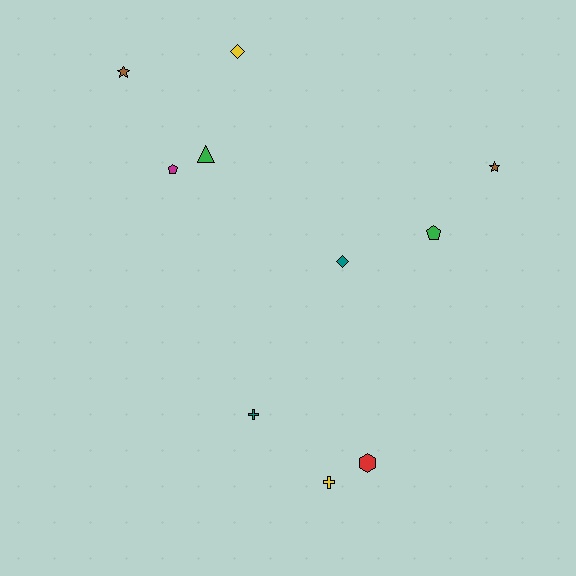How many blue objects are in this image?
There are no blue objects.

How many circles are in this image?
There are no circles.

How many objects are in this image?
There are 10 objects.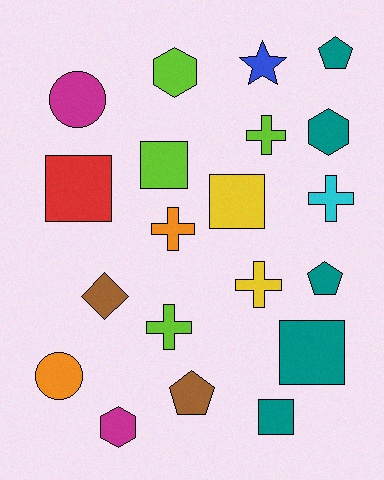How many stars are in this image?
There is 1 star.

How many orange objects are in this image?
There are 2 orange objects.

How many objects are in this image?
There are 20 objects.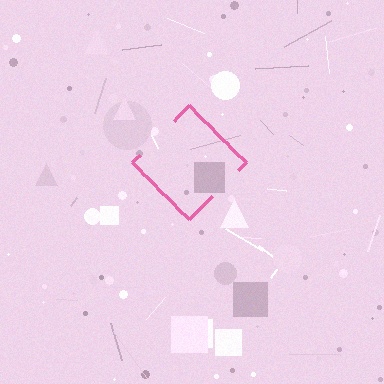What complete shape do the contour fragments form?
The contour fragments form a diamond.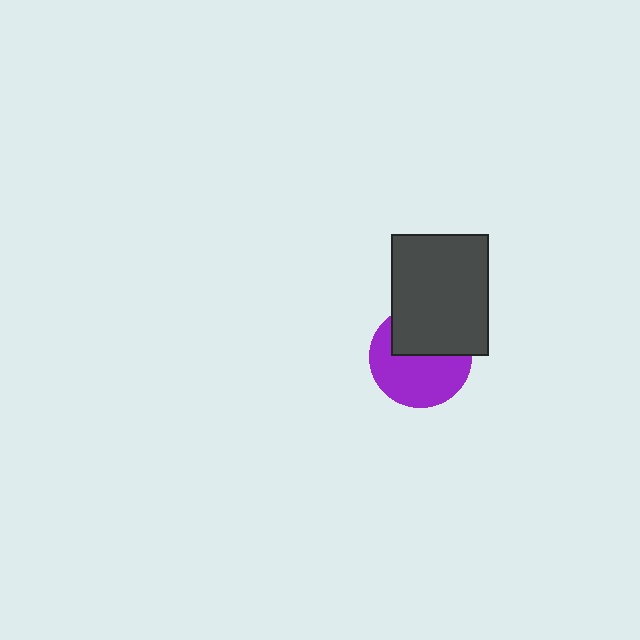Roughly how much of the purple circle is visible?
About half of it is visible (roughly 60%).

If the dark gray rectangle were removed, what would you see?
You would see the complete purple circle.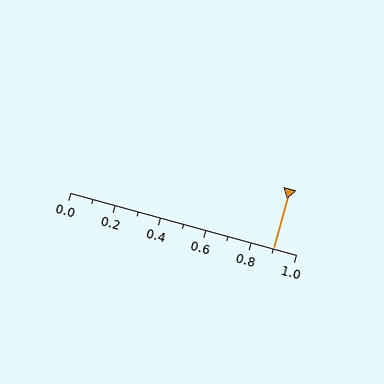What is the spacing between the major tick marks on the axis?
The major ticks are spaced 0.2 apart.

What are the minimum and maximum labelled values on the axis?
The axis runs from 0.0 to 1.0.